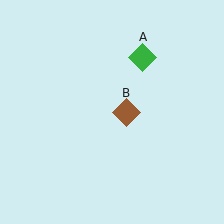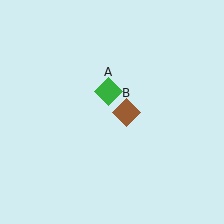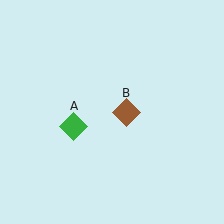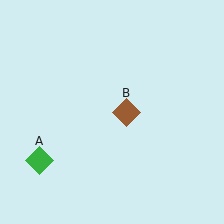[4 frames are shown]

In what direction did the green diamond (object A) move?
The green diamond (object A) moved down and to the left.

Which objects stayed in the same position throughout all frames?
Brown diamond (object B) remained stationary.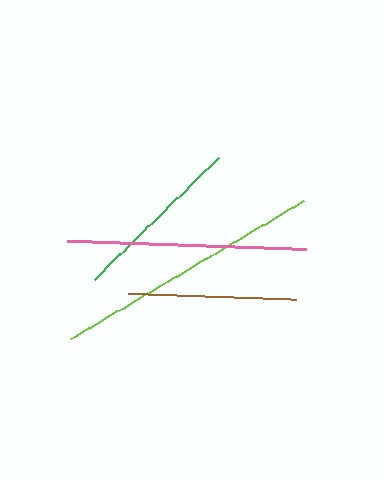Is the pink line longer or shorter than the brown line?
The pink line is longer than the brown line.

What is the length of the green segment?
The green segment is approximately 174 pixels long.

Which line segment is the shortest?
The brown line is the shortest at approximately 168 pixels.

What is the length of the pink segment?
The pink segment is approximately 239 pixels long.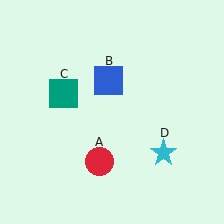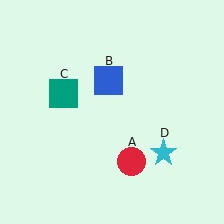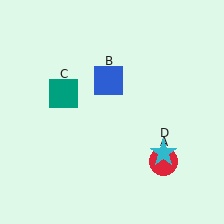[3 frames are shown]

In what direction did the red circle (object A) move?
The red circle (object A) moved right.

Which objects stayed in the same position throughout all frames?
Blue square (object B) and teal square (object C) and cyan star (object D) remained stationary.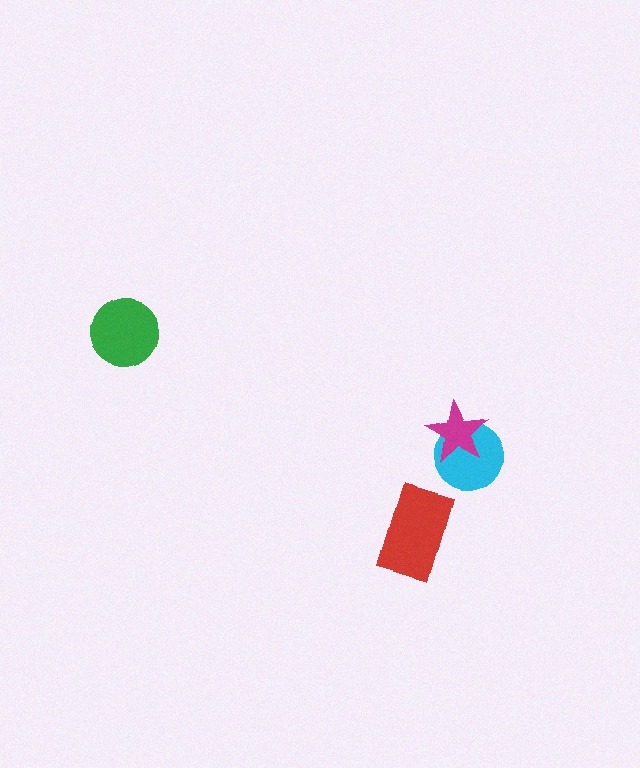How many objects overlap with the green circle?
0 objects overlap with the green circle.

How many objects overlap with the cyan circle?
1 object overlaps with the cyan circle.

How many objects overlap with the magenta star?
1 object overlaps with the magenta star.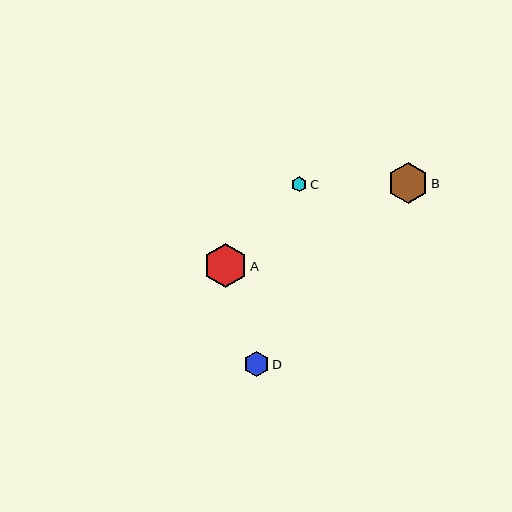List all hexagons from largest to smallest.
From largest to smallest: A, B, D, C.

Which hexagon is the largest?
Hexagon A is the largest with a size of approximately 44 pixels.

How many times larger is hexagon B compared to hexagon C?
Hexagon B is approximately 2.7 times the size of hexagon C.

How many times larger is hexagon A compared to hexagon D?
Hexagon A is approximately 1.7 times the size of hexagon D.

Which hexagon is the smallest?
Hexagon C is the smallest with a size of approximately 15 pixels.